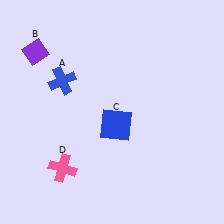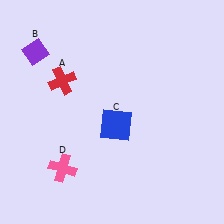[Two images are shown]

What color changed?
The cross (A) changed from blue in Image 1 to red in Image 2.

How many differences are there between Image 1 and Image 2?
There is 1 difference between the two images.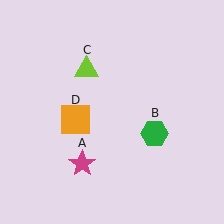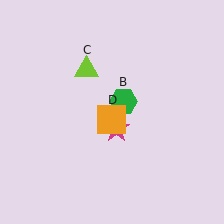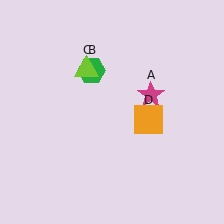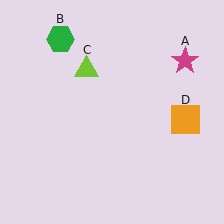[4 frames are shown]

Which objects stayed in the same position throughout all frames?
Lime triangle (object C) remained stationary.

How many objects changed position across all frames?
3 objects changed position: magenta star (object A), green hexagon (object B), orange square (object D).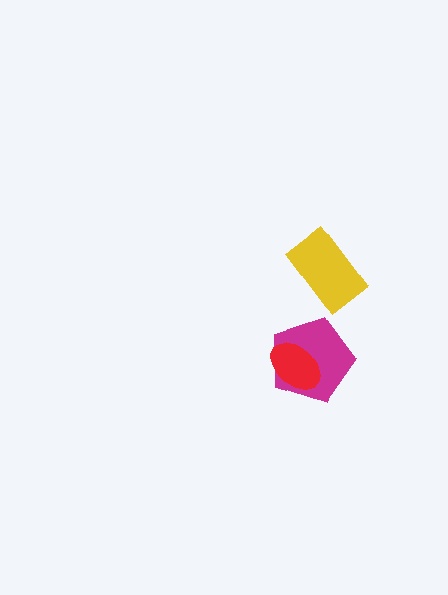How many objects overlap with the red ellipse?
1 object overlaps with the red ellipse.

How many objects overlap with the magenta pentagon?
1 object overlaps with the magenta pentagon.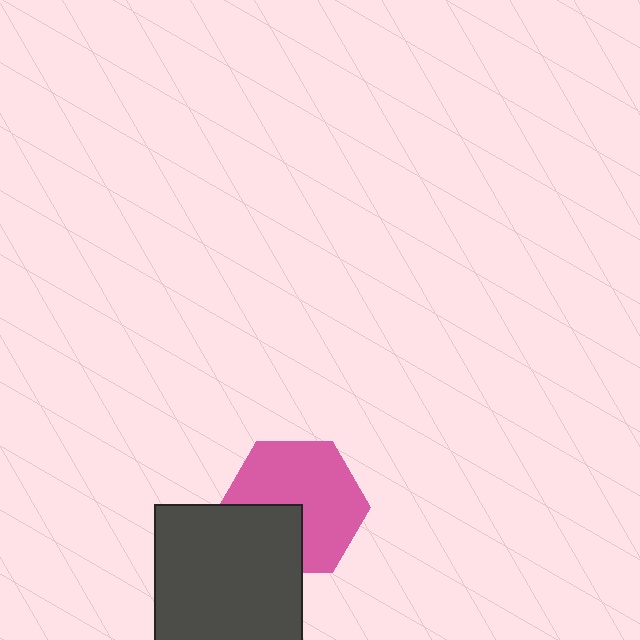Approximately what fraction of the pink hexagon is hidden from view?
Roughly 31% of the pink hexagon is hidden behind the dark gray square.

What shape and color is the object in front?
The object in front is a dark gray square.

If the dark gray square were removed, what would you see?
You would see the complete pink hexagon.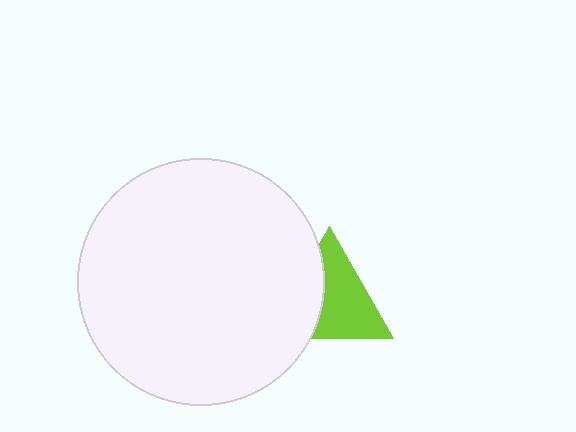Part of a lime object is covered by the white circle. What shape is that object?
It is a triangle.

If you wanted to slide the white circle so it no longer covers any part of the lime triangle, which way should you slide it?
Slide it left — that is the most direct way to separate the two shapes.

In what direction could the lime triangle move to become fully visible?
The lime triangle could move right. That would shift it out from behind the white circle entirely.